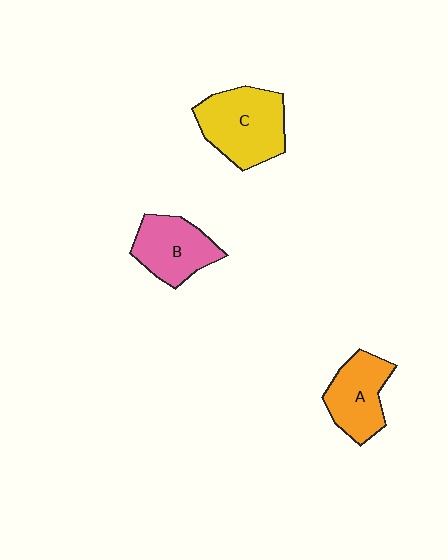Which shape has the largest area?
Shape C (yellow).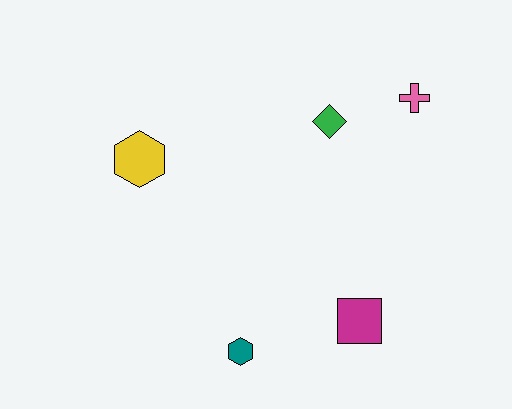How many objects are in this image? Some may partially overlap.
There are 5 objects.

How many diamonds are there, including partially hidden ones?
There is 1 diamond.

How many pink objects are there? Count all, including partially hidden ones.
There is 1 pink object.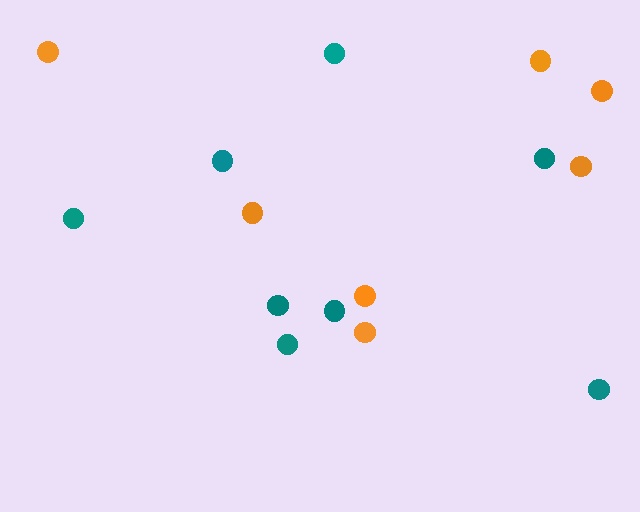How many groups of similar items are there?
There are 2 groups: one group of teal circles (8) and one group of orange circles (7).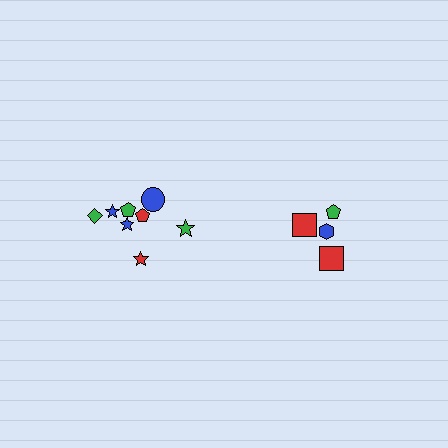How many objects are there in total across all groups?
There are 12 objects.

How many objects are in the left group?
There are 8 objects.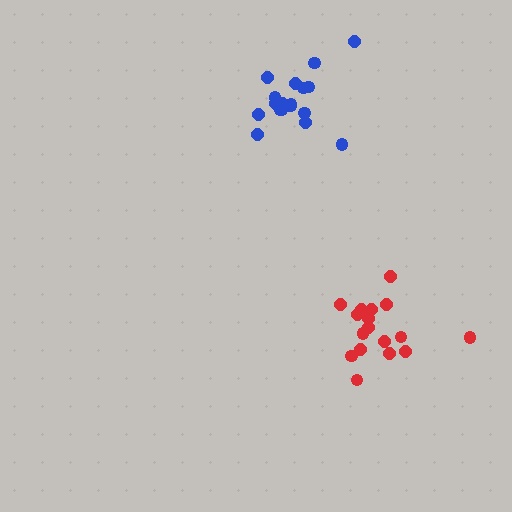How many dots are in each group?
Group 1: 17 dots, Group 2: 18 dots (35 total).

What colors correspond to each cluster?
The clusters are colored: red, blue.